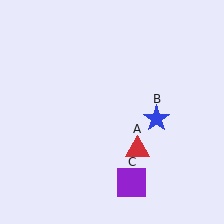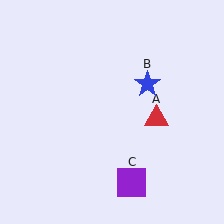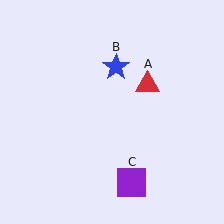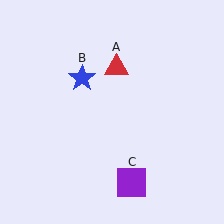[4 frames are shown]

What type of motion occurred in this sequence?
The red triangle (object A), blue star (object B) rotated counterclockwise around the center of the scene.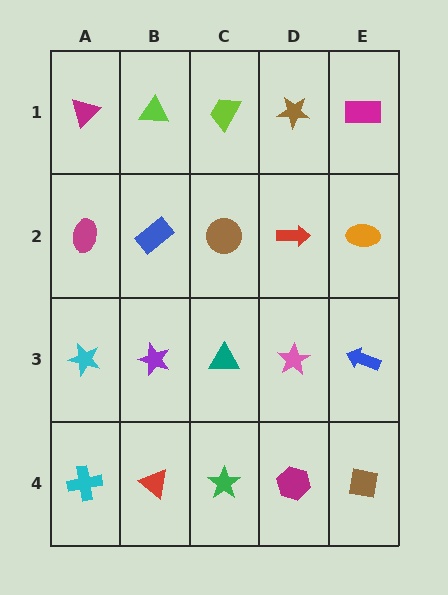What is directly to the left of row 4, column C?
A red triangle.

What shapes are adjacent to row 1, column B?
A blue rectangle (row 2, column B), a magenta triangle (row 1, column A), a lime trapezoid (row 1, column C).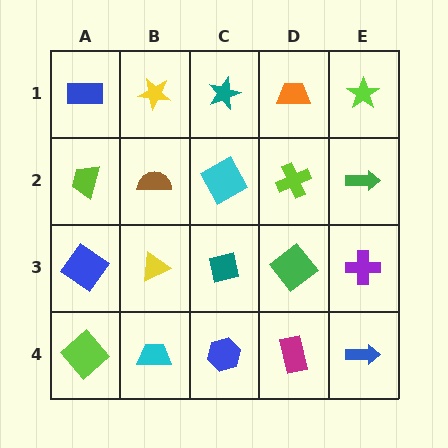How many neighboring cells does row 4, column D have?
3.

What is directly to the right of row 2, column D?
A green arrow.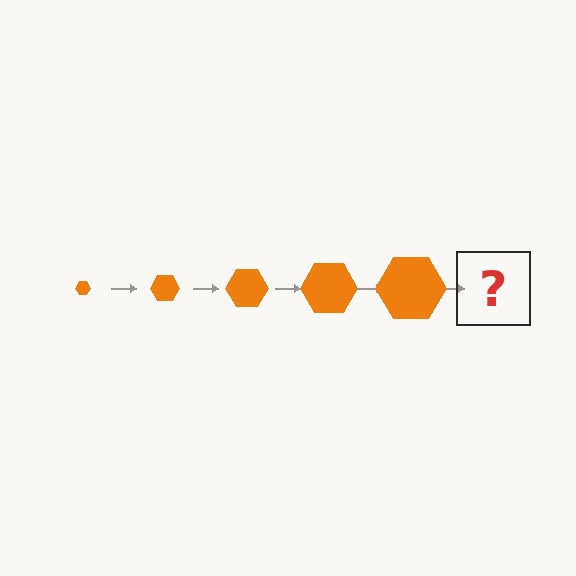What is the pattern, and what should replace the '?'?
The pattern is that the hexagon gets progressively larger each step. The '?' should be an orange hexagon, larger than the previous one.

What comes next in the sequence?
The next element should be an orange hexagon, larger than the previous one.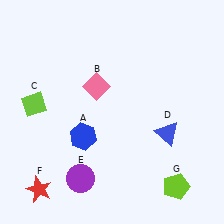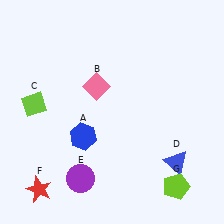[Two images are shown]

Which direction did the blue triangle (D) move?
The blue triangle (D) moved down.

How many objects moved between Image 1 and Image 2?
1 object moved between the two images.